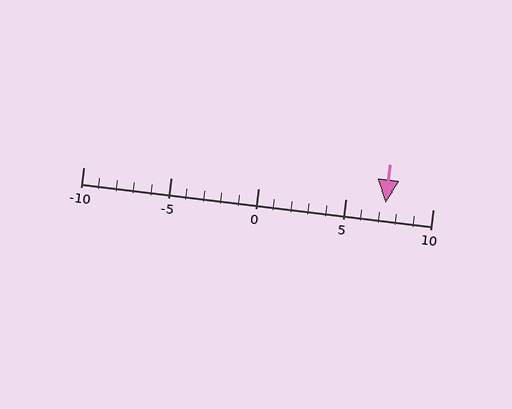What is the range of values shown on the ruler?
The ruler shows values from -10 to 10.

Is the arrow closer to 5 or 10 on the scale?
The arrow is closer to 5.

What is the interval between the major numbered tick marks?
The major tick marks are spaced 5 units apart.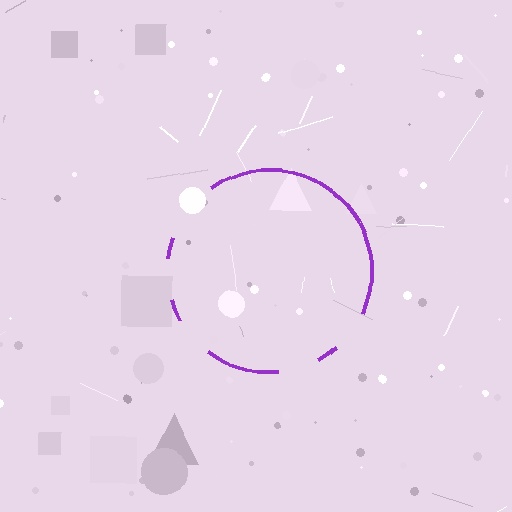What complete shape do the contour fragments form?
The contour fragments form a circle.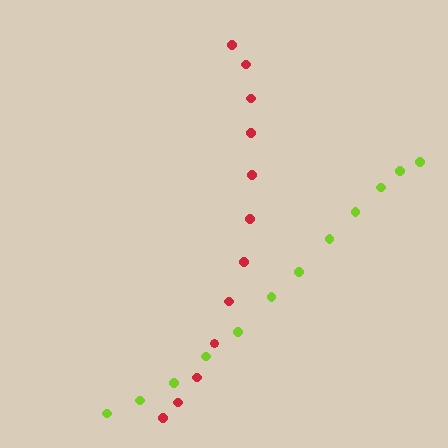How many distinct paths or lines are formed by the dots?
There are 2 distinct paths.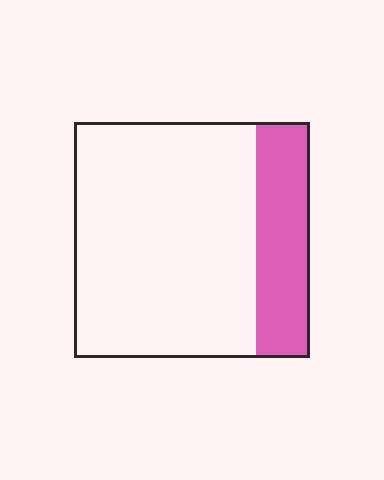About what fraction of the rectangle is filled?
About one quarter (1/4).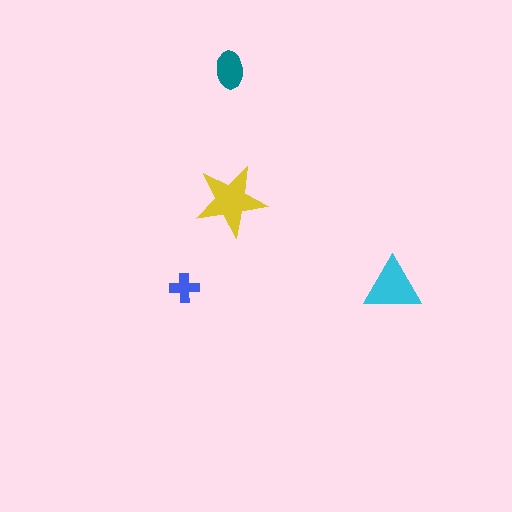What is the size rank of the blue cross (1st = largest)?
4th.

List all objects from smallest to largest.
The blue cross, the teal ellipse, the cyan triangle, the yellow star.